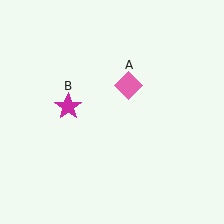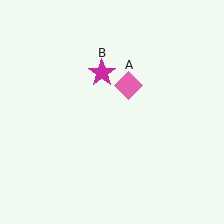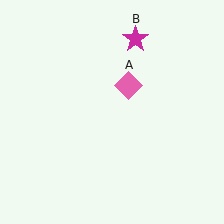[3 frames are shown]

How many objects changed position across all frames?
1 object changed position: magenta star (object B).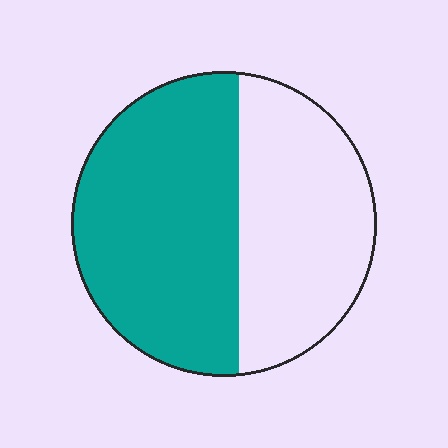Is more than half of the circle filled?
Yes.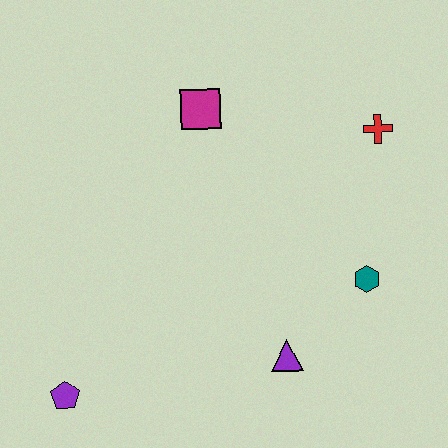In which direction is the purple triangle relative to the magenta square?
The purple triangle is below the magenta square.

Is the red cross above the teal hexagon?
Yes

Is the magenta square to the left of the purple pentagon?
No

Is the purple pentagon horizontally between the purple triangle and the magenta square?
No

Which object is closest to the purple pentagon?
The purple triangle is closest to the purple pentagon.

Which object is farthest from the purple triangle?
The magenta square is farthest from the purple triangle.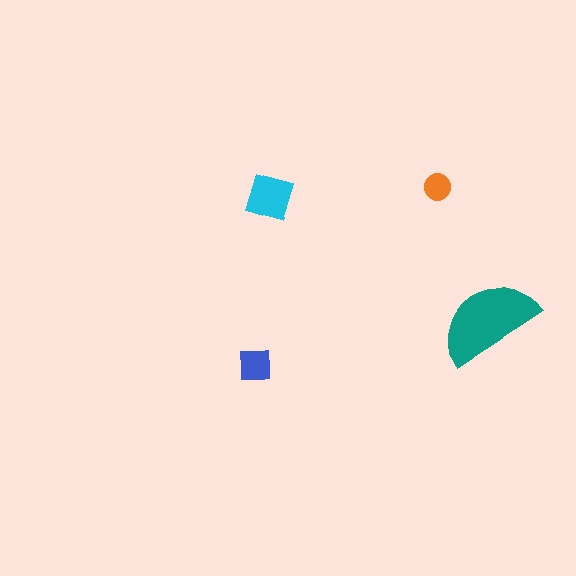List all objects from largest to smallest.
The teal semicircle, the cyan diamond, the blue square, the orange circle.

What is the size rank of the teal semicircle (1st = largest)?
1st.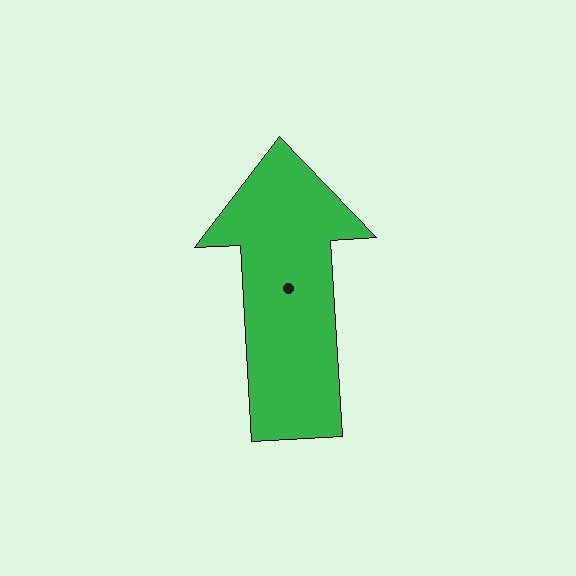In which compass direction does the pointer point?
North.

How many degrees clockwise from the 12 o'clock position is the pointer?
Approximately 357 degrees.